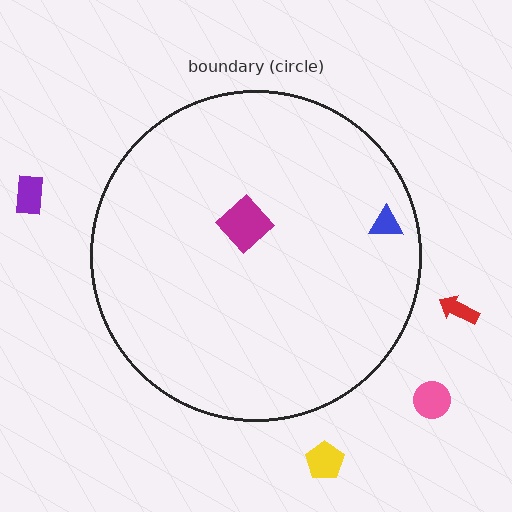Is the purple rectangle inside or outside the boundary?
Outside.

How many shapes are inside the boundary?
2 inside, 4 outside.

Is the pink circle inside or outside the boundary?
Outside.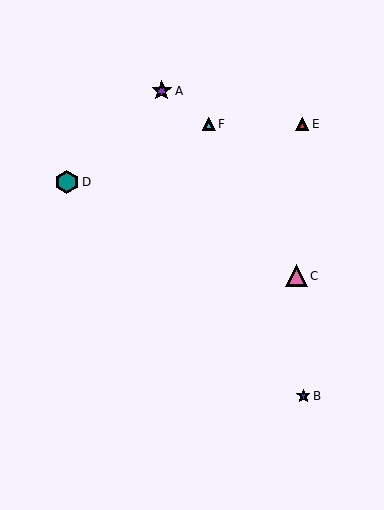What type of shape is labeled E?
Shape E is a red triangle.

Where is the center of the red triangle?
The center of the red triangle is at (302, 124).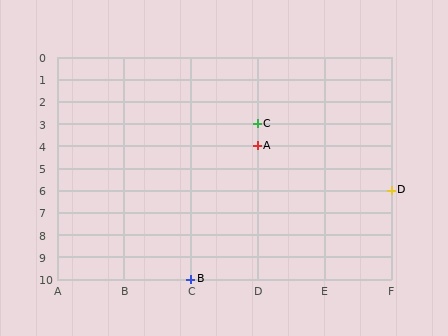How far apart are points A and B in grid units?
Points A and B are 1 column and 6 rows apart (about 6.1 grid units diagonally).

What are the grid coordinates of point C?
Point C is at grid coordinates (D, 3).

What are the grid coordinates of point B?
Point B is at grid coordinates (C, 10).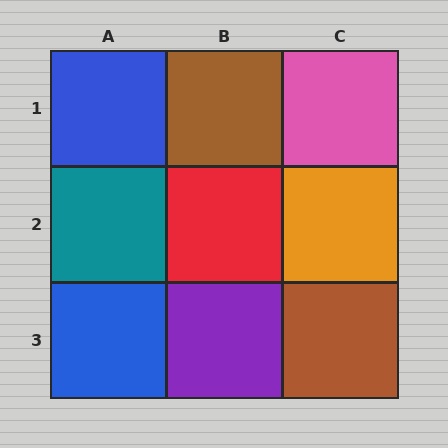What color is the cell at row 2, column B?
Red.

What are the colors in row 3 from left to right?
Blue, purple, brown.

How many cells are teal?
1 cell is teal.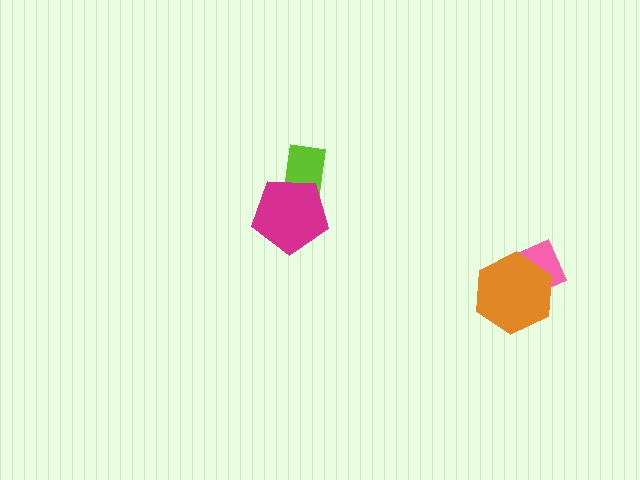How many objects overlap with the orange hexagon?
1 object overlaps with the orange hexagon.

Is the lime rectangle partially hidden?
Yes, it is partially covered by another shape.